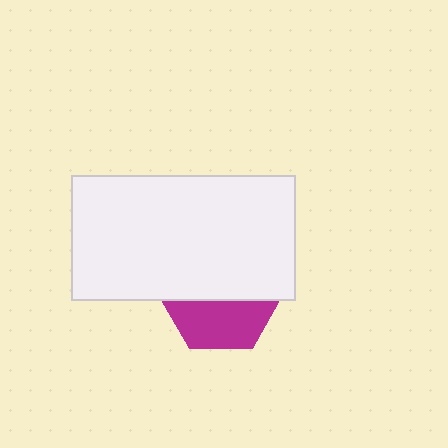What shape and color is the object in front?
The object in front is a white rectangle.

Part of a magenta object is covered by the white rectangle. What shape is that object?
It is a hexagon.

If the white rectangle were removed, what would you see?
You would see the complete magenta hexagon.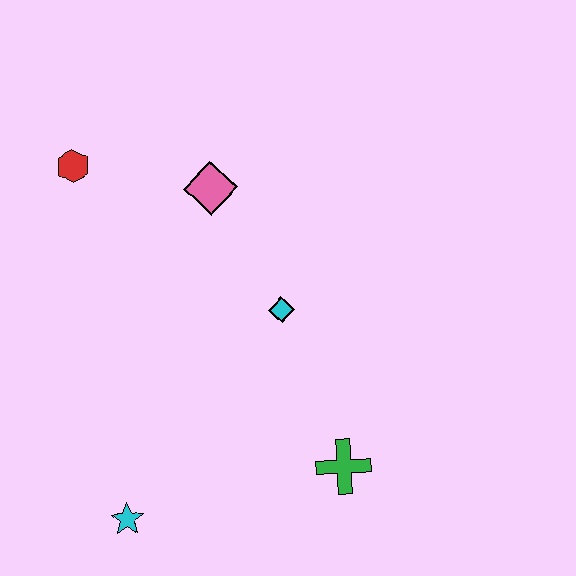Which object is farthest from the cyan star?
The red hexagon is farthest from the cyan star.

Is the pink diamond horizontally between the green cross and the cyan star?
Yes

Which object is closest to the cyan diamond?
The pink diamond is closest to the cyan diamond.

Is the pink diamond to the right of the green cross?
No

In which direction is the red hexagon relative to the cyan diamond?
The red hexagon is to the left of the cyan diamond.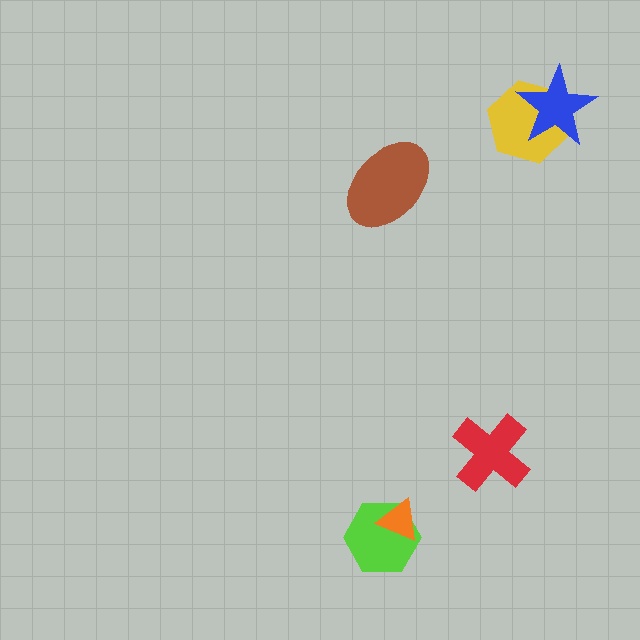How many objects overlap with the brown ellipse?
0 objects overlap with the brown ellipse.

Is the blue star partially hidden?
No, no other shape covers it.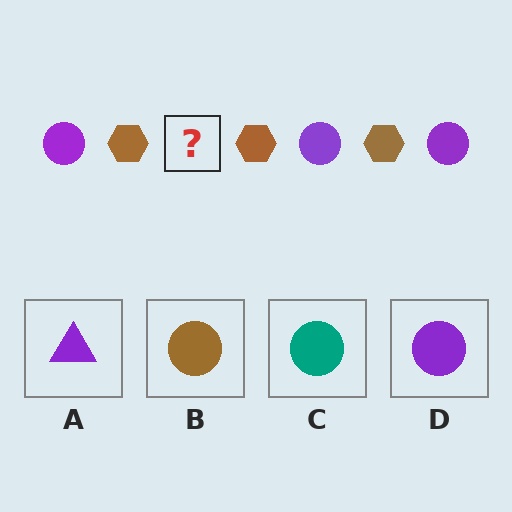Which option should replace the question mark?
Option D.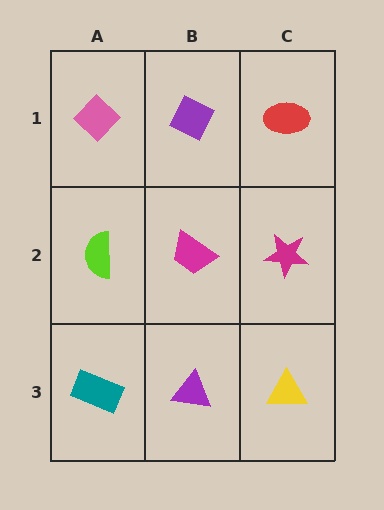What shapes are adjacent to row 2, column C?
A red ellipse (row 1, column C), a yellow triangle (row 3, column C), a magenta trapezoid (row 2, column B).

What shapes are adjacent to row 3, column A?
A lime semicircle (row 2, column A), a purple triangle (row 3, column B).